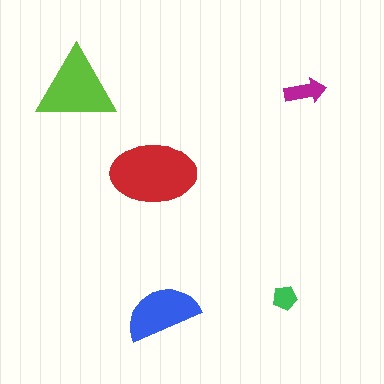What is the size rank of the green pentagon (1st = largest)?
5th.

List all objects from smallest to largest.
The green pentagon, the magenta arrow, the blue semicircle, the lime triangle, the red ellipse.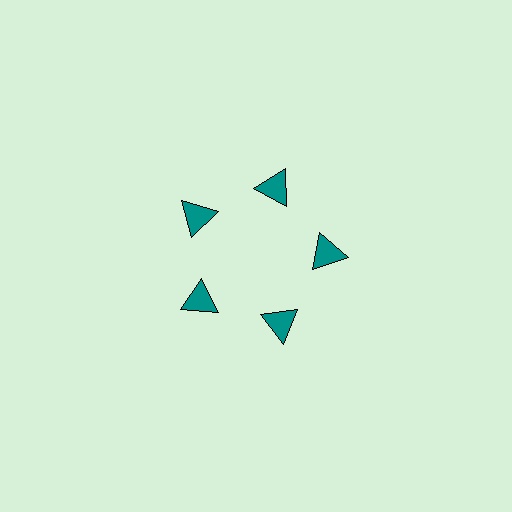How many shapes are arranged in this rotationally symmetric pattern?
There are 5 shapes, arranged in 5 groups of 1.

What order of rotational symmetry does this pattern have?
This pattern has 5-fold rotational symmetry.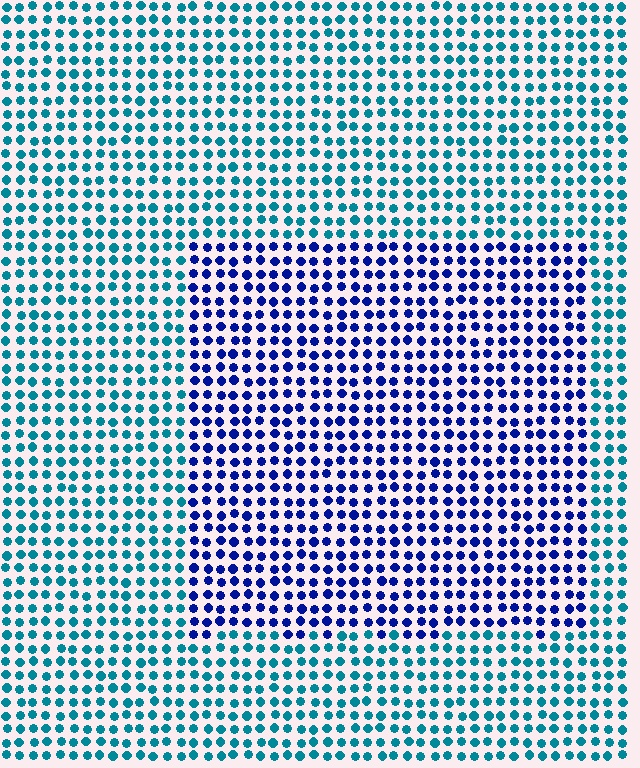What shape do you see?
I see a rectangle.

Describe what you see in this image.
The image is filled with small teal elements in a uniform arrangement. A rectangle-shaped region is visible where the elements are tinted to a slightly different hue, forming a subtle color boundary.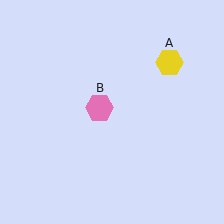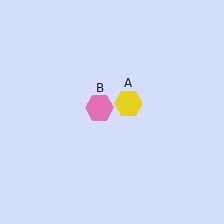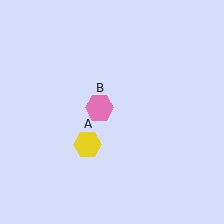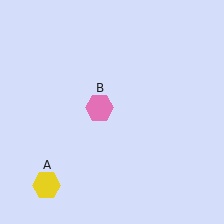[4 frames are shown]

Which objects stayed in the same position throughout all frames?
Pink hexagon (object B) remained stationary.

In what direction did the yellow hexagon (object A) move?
The yellow hexagon (object A) moved down and to the left.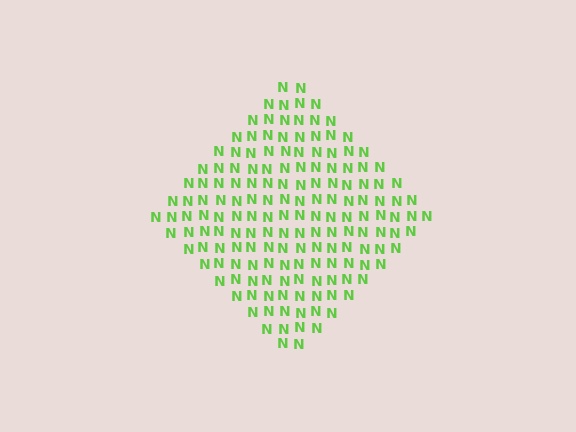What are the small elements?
The small elements are letter N's.